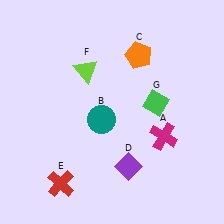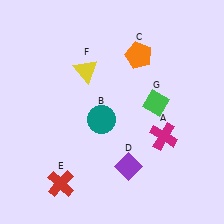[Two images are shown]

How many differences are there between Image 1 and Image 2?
There is 1 difference between the two images.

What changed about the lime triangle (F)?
In Image 1, F is lime. In Image 2, it changed to yellow.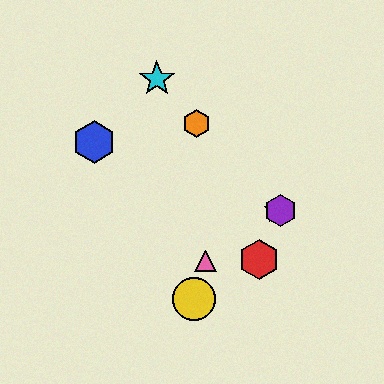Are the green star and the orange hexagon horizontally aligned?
No, the green star is at y≈211 and the orange hexagon is at y≈124.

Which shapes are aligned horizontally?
The green star, the purple hexagon are aligned horizontally.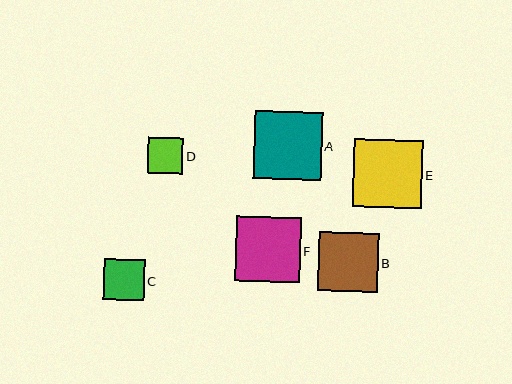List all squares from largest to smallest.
From largest to smallest: E, A, F, B, C, D.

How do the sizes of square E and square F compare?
Square E and square F are approximately the same size.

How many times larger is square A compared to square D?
Square A is approximately 1.9 times the size of square D.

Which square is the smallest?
Square D is the smallest with a size of approximately 36 pixels.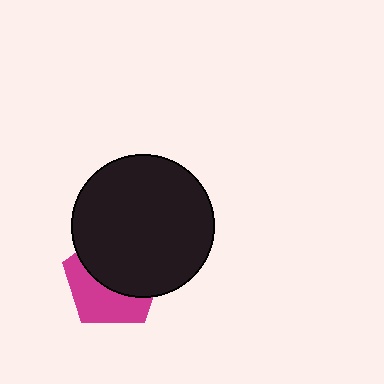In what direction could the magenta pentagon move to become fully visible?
The magenta pentagon could move down. That would shift it out from behind the black circle entirely.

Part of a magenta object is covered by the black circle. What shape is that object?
It is a pentagon.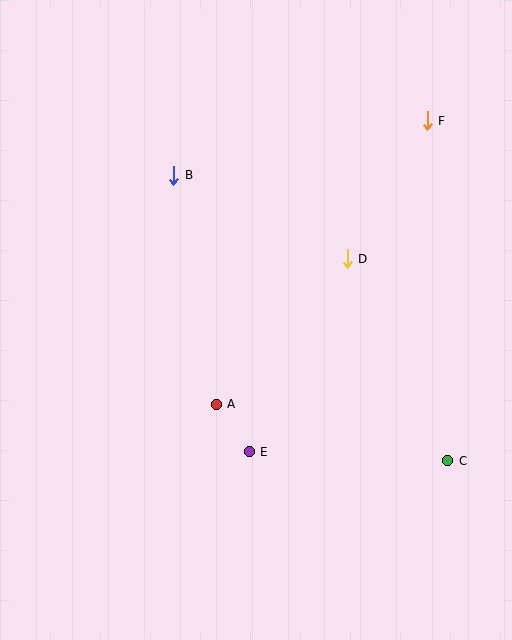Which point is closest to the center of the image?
Point A at (216, 404) is closest to the center.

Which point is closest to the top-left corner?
Point B is closest to the top-left corner.